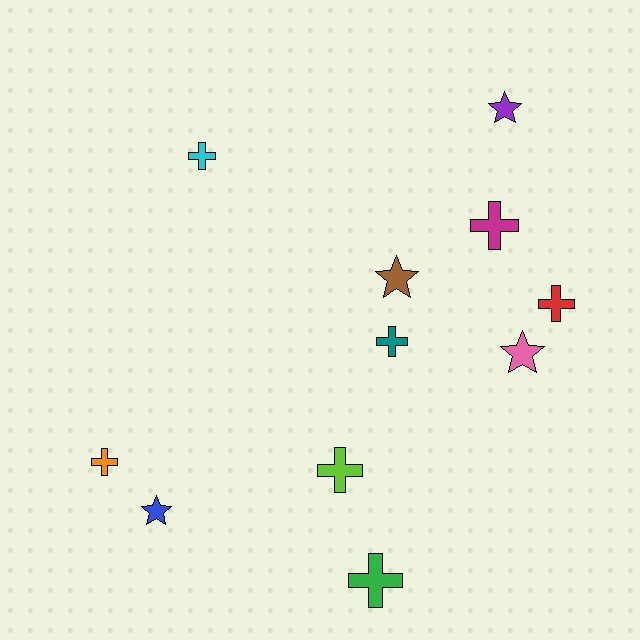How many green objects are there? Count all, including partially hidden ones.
There is 1 green object.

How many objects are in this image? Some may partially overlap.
There are 11 objects.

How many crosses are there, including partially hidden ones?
There are 7 crosses.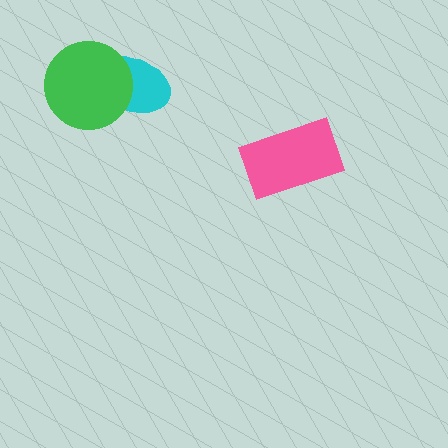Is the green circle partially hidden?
No, no other shape covers it.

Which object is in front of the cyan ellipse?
The green circle is in front of the cyan ellipse.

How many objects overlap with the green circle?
1 object overlaps with the green circle.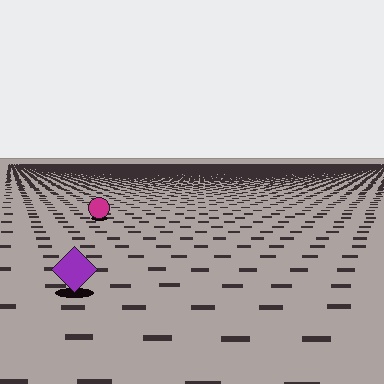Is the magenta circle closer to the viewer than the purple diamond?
No. The purple diamond is closer — you can tell from the texture gradient: the ground texture is coarser near it.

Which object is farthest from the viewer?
The magenta circle is farthest from the viewer. It appears smaller and the ground texture around it is denser.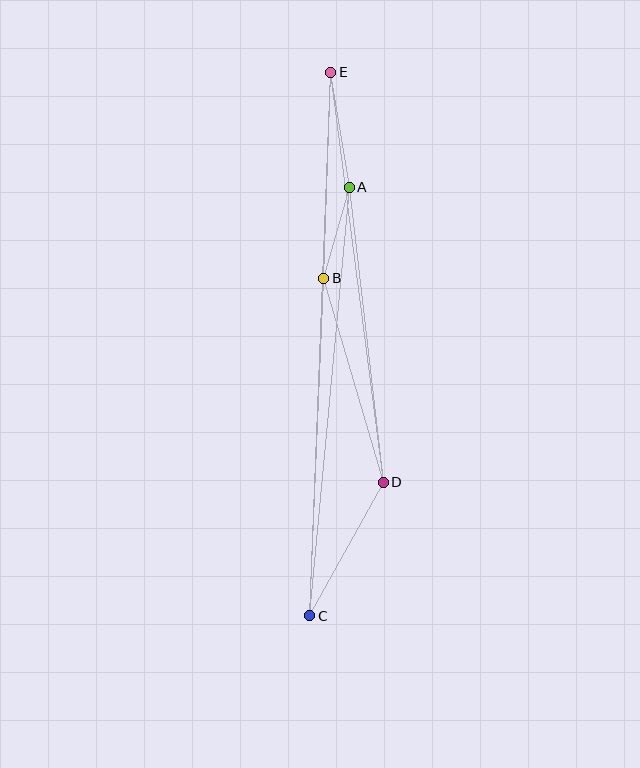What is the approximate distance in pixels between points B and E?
The distance between B and E is approximately 206 pixels.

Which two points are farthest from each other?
Points C and E are farthest from each other.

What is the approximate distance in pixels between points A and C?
The distance between A and C is approximately 430 pixels.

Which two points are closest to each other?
Points A and B are closest to each other.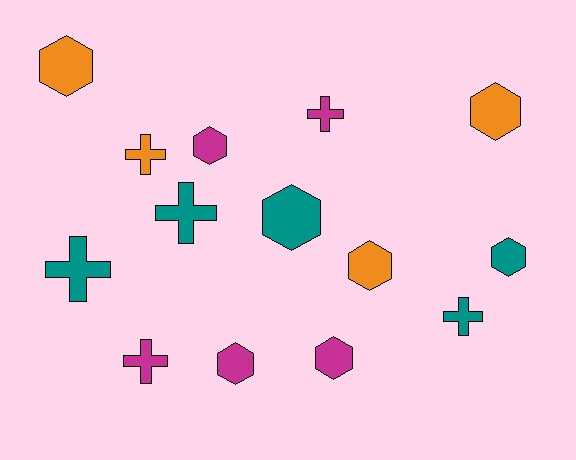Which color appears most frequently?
Teal, with 5 objects.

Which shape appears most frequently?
Hexagon, with 8 objects.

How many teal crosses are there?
There are 3 teal crosses.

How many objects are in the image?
There are 14 objects.